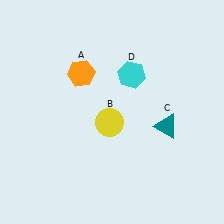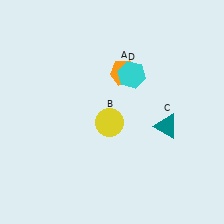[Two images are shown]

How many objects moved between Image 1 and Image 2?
1 object moved between the two images.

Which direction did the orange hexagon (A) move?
The orange hexagon (A) moved right.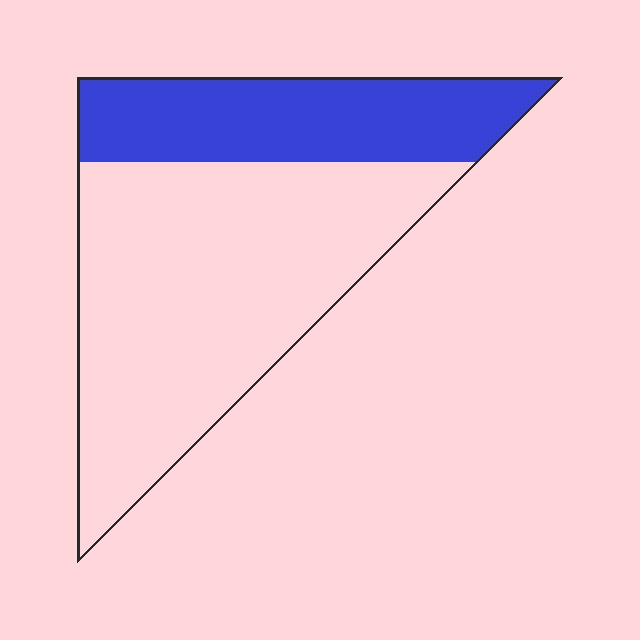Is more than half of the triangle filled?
No.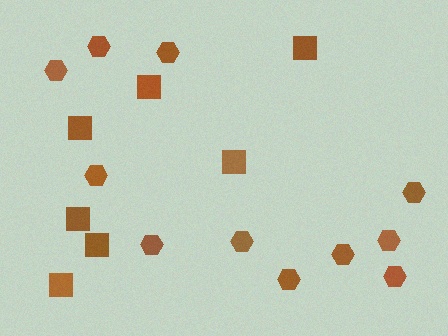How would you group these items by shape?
There are 2 groups: one group of hexagons (11) and one group of squares (7).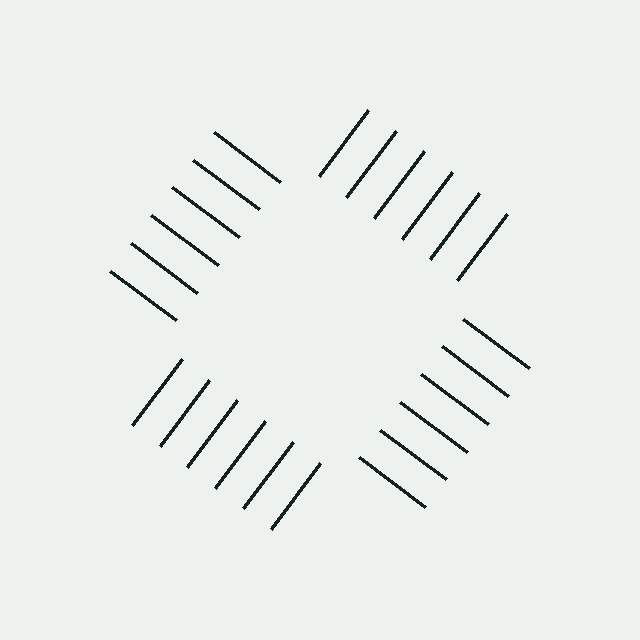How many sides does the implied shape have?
4 sides — the line-ends trace a square.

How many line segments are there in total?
24 — 6 along each of the 4 edges.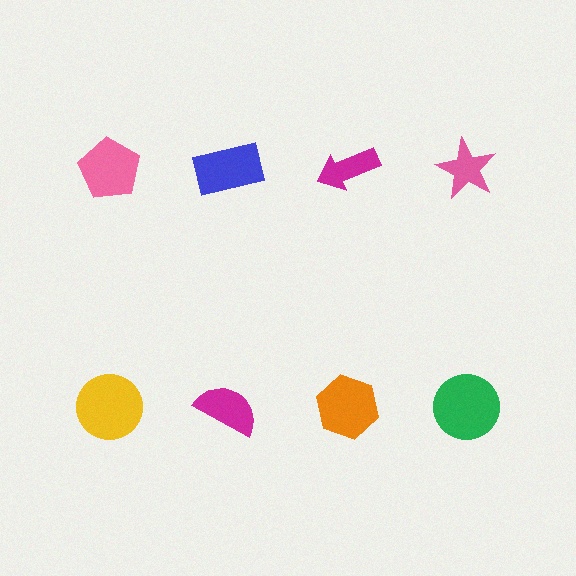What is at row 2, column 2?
A magenta semicircle.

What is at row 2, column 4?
A green circle.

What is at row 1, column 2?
A blue rectangle.